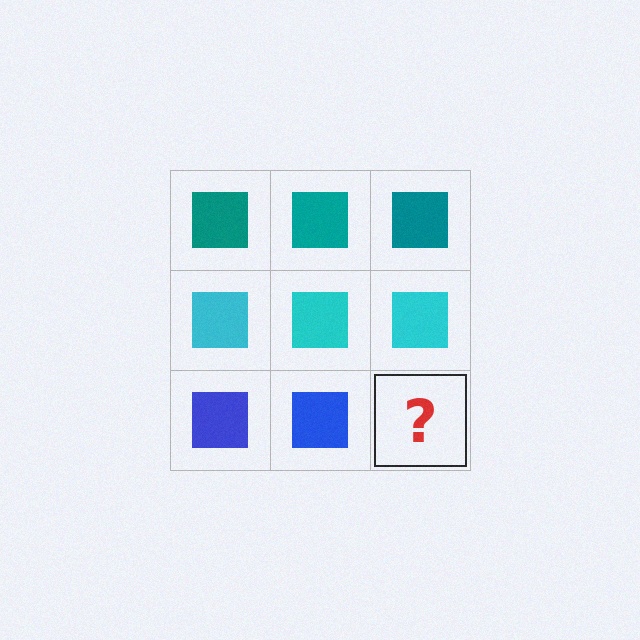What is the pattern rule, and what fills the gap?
The rule is that each row has a consistent color. The gap should be filled with a blue square.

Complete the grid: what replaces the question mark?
The question mark should be replaced with a blue square.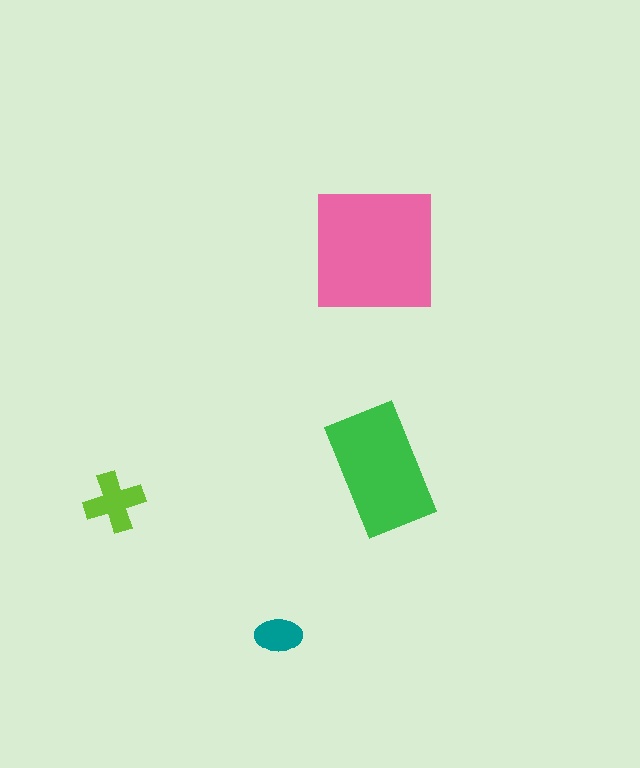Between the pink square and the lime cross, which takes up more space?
The pink square.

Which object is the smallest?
The teal ellipse.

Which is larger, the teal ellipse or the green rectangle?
The green rectangle.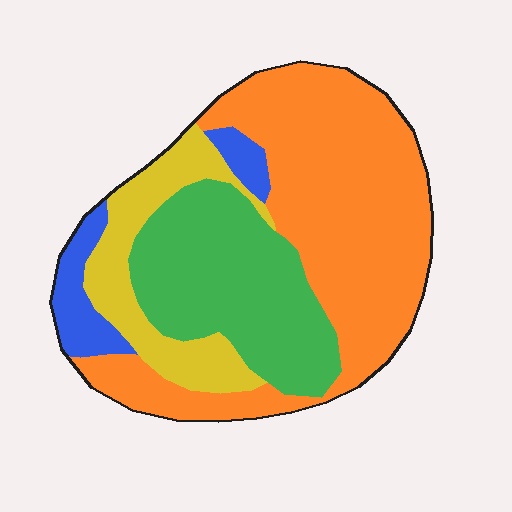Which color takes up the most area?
Orange, at roughly 50%.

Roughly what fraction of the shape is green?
Green covers 27% of the shape.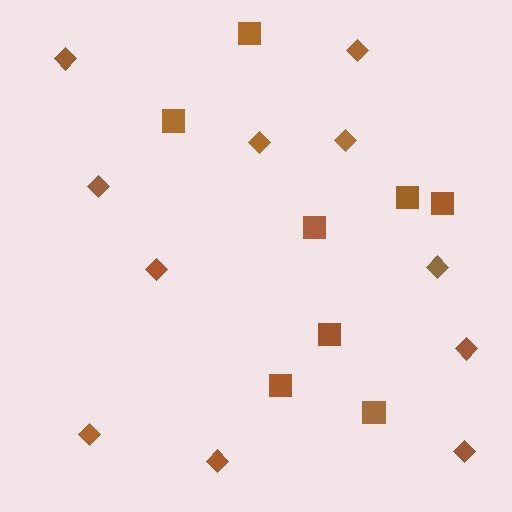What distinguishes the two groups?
There are 2 groups: one group of diamonds (11) and one group of squares (8).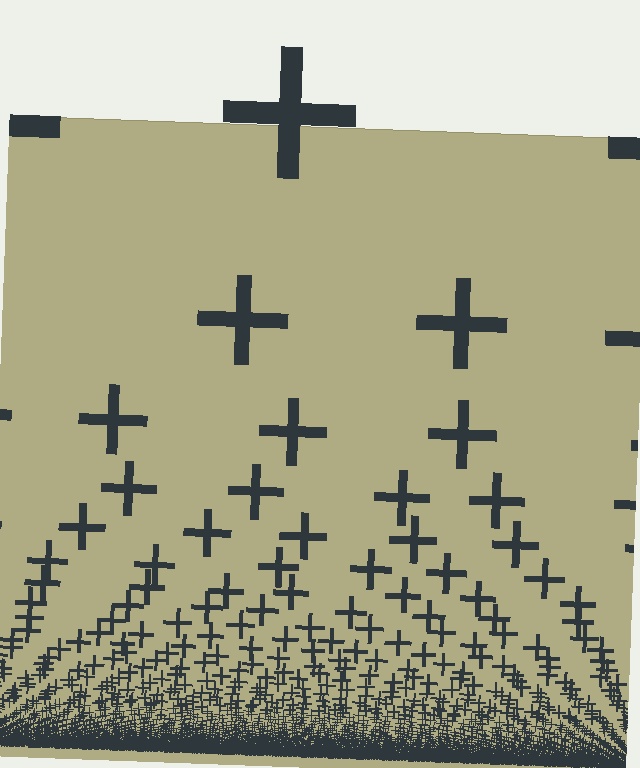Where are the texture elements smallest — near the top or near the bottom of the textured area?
Near the bottom.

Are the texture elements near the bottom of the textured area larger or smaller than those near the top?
Smaller. The gradient is inverted — elements near the bottom are smaller and denser.